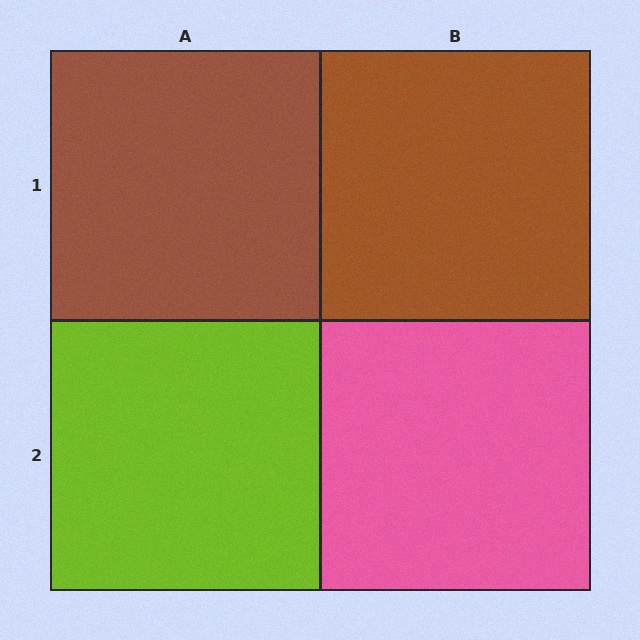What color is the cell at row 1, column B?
Brown.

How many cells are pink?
1 cell is pink.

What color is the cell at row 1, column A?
Brown.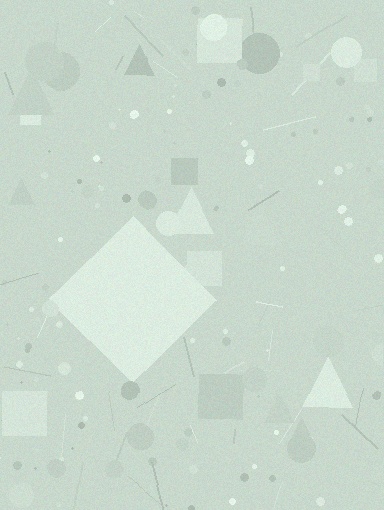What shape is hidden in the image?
A diamond is hidden in the image.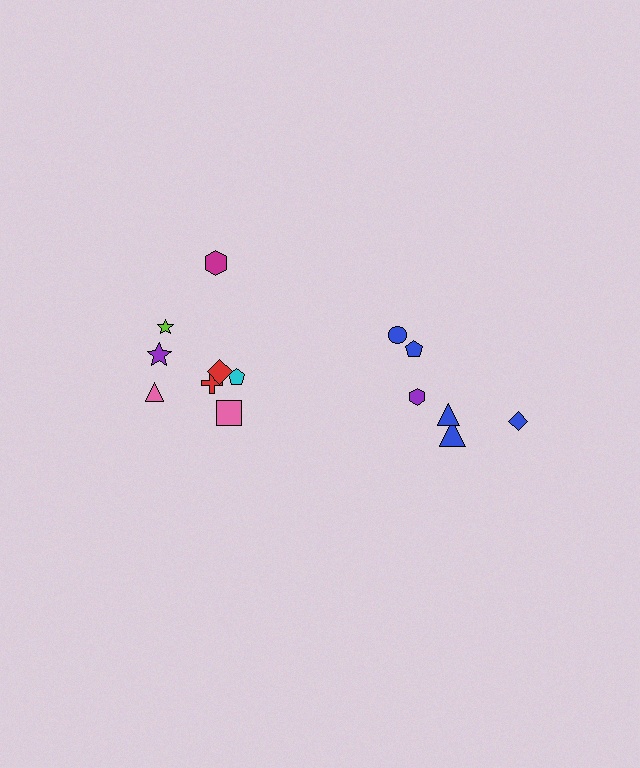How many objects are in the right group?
There are 6 objects.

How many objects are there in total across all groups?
There are 14 objects.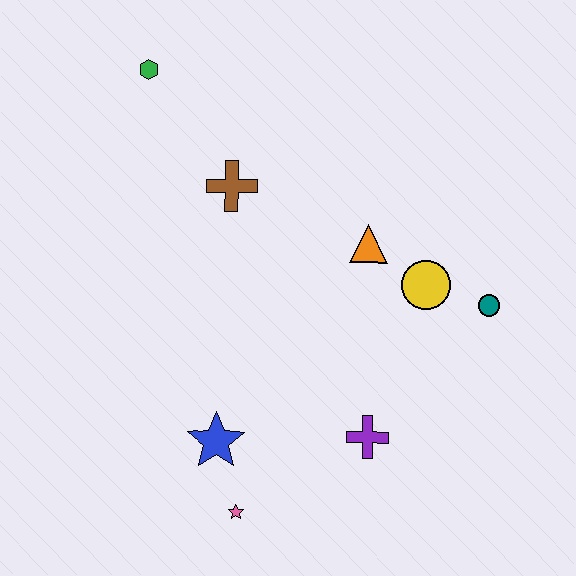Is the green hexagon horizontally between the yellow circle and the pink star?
No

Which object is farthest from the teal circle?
The green hexagon is farthest from the teal circle.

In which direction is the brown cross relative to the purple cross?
The brown cross is above the purple cross.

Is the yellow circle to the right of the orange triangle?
Yes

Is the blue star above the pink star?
Yes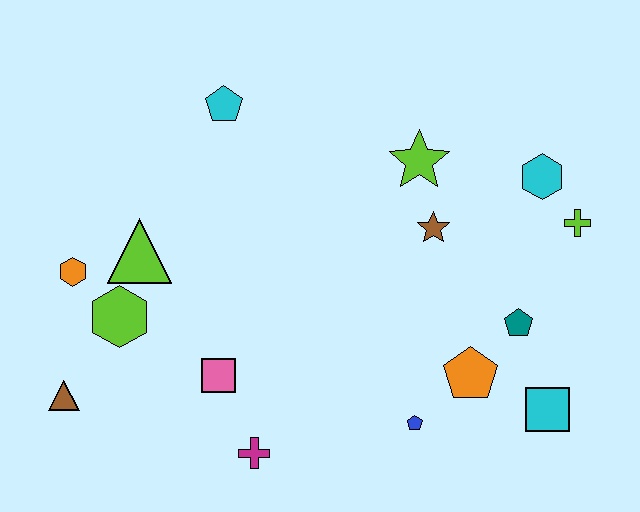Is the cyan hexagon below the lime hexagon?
No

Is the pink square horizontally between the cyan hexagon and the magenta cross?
No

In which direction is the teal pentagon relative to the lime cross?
The teal pentagon is below the lime cross.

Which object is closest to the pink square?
The magenta cross is closest to the pink square.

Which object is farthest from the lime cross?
The brown triangle is farthest from the lime cross.